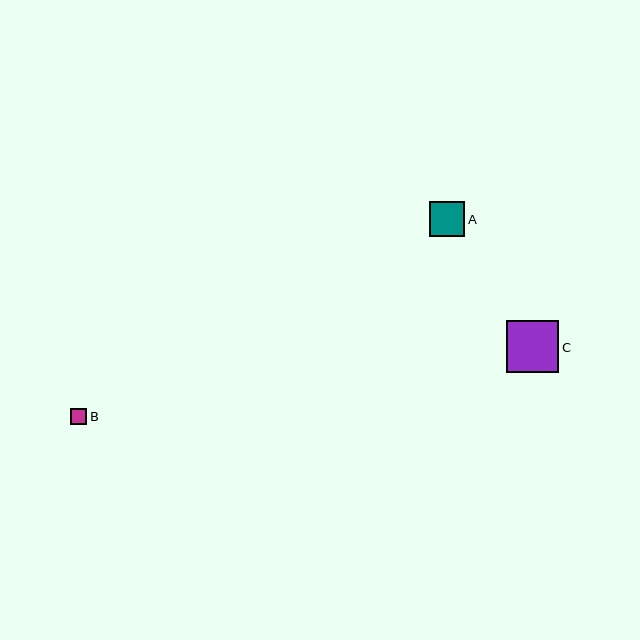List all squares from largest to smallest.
From largest to smallest: C, A, B.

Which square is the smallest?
Square B is the smallest with a size of approximately 16 pixels.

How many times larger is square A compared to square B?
Square A is approximately 2.3 times the size of square B.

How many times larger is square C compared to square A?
Square C is approximately 1.5 times the size of square A.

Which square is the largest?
Square C is the largest with a size of approximately 52 pixels.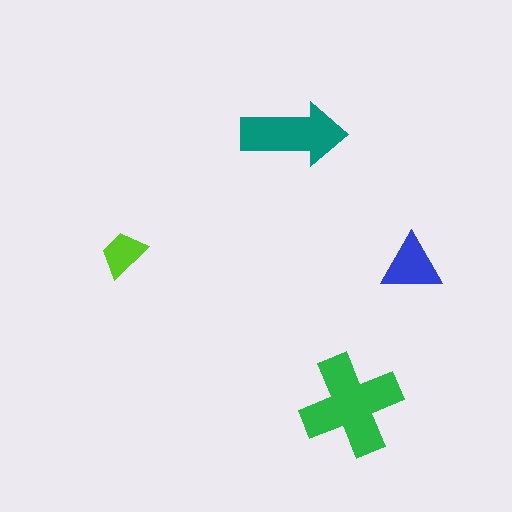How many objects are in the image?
There are 4 objects in the image.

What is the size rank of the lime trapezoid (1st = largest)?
4th.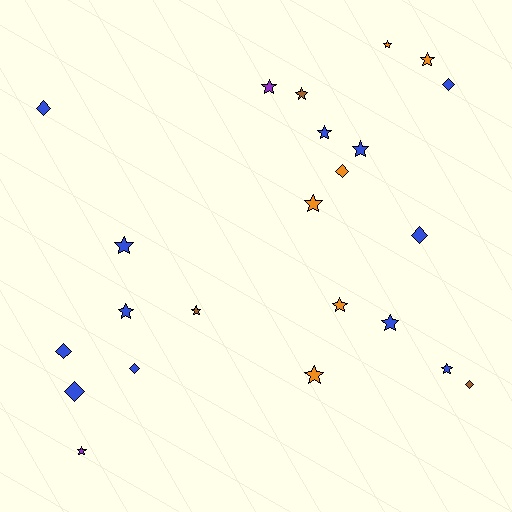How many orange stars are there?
There are 5 orange stars.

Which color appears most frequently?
Blue, with 12 objects.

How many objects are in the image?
There are 23 objects.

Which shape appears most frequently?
Star, with 15 objects.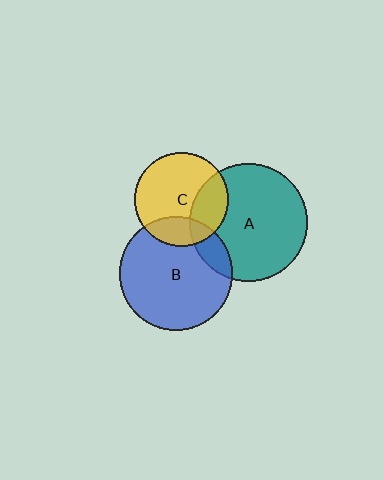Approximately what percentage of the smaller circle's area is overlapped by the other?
Approximately 20%.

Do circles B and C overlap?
Yes.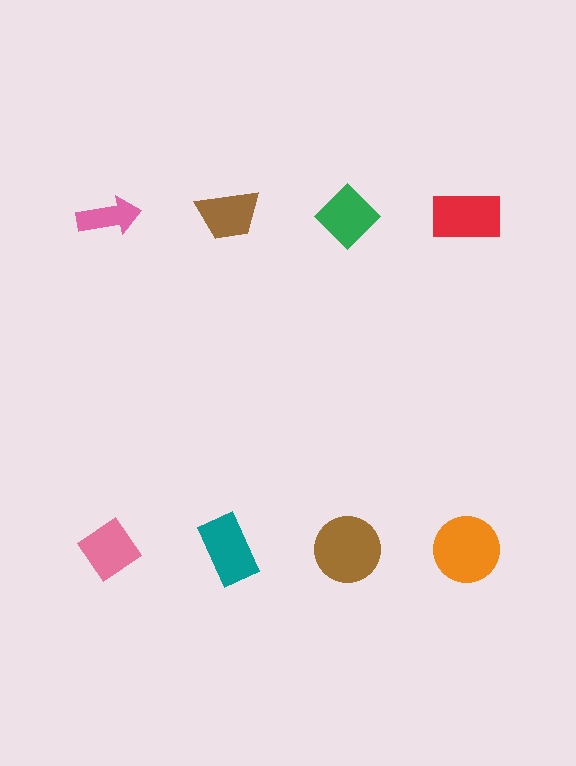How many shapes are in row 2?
4 shapes.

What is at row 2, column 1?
A pink diamond.